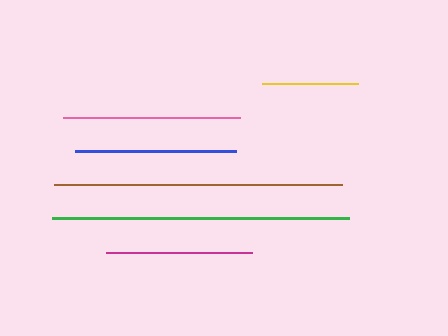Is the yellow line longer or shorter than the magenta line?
The magenta line is longer than the yellow line.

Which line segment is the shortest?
The yellow line is the shortest at approximately 96 pixels.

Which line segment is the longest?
The green line is the longest at approximately 297 pixels.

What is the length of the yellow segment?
The yellow segment is approximately 96 pixels long.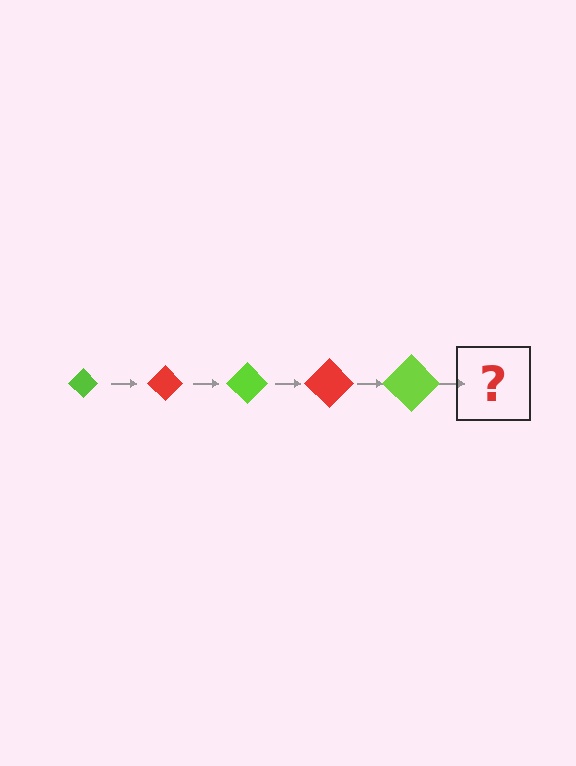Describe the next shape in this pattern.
It should be a red diamond, larger than the previous one.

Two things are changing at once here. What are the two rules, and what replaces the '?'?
The two rules are that the diamond grows larger each step and the color cycles through lime and red. The '?' should be a red diamond, larger than the previous one.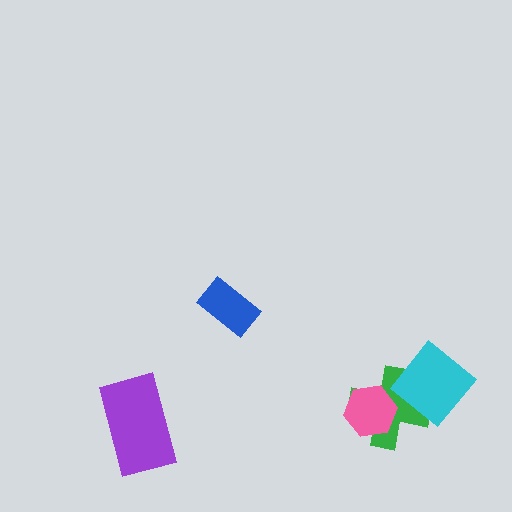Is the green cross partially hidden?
Yes, it is partially covered by another shape.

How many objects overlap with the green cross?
2 objects overlap with the green cross.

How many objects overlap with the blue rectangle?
0 objects overlap with the blue rectangle.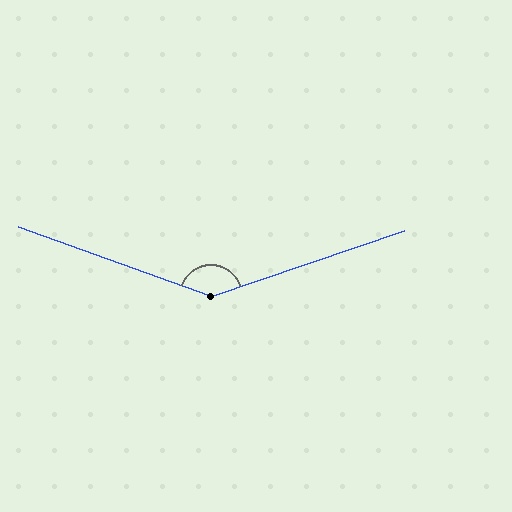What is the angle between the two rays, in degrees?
Approximately 142 degrees.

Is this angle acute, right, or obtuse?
It is obtuse.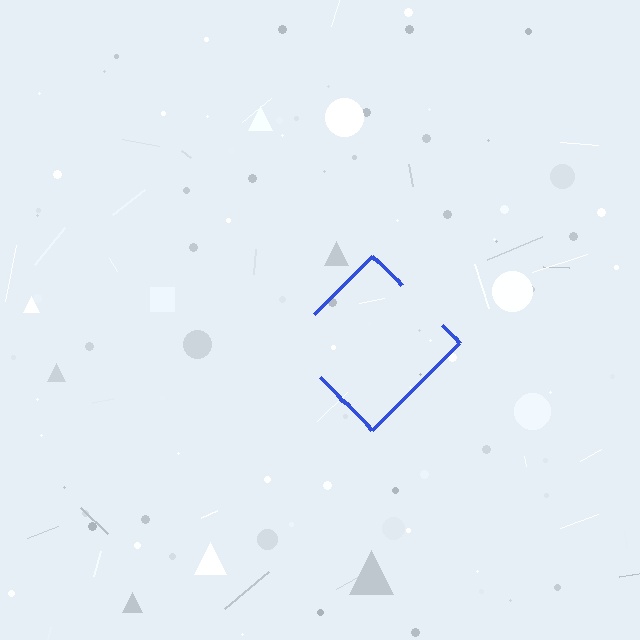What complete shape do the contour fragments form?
The contour fragments form a diamond.